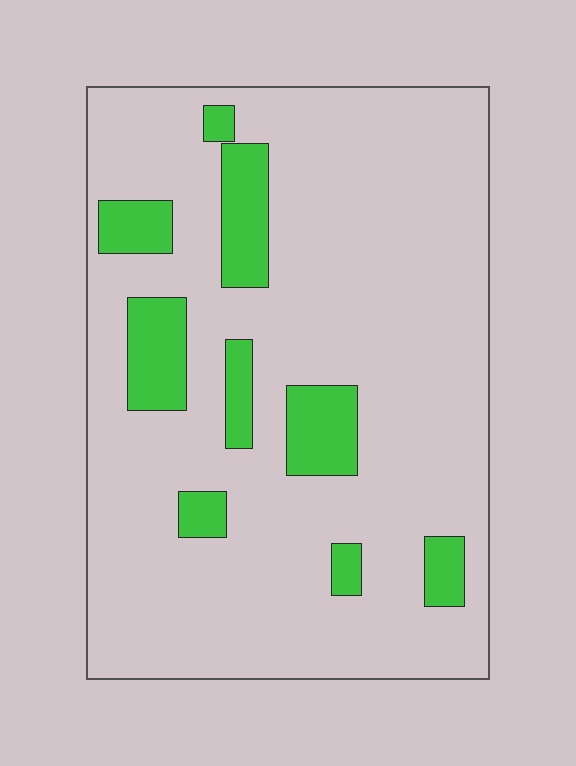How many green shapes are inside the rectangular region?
9.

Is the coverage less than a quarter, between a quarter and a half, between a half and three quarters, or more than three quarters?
Less than a quarter.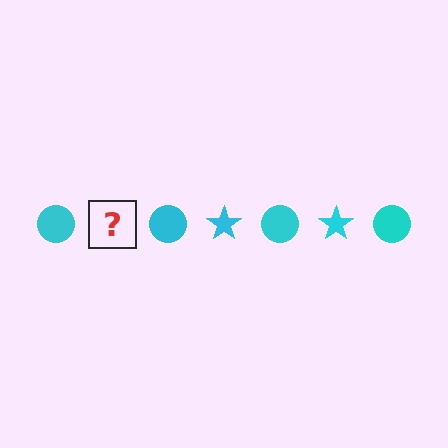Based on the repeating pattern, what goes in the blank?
The blank should be a cyan star.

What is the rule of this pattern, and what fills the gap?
The rule is that the pattern cycles through circle, star shapes in cyan. The gap should be filled with a cyan star.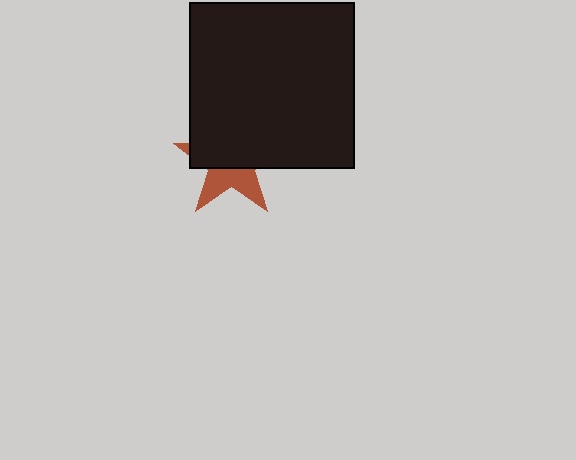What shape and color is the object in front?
The object in front is a black square.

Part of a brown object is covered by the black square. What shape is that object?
It is a star.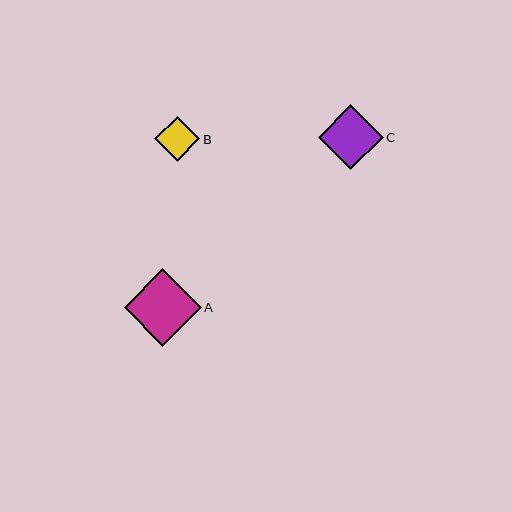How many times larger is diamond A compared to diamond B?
Diamond A is approximately 1.7 times the size of diamond B.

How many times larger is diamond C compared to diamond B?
Diamond C is approximately 1.4 times the size of diamond B.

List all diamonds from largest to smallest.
From largest to smallest: A, C, B.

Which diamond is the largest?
Diamond A is the largest with a size of approximately 77 pixels.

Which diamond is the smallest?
Diamond B is the smallest with a size of approximately 45 pixels.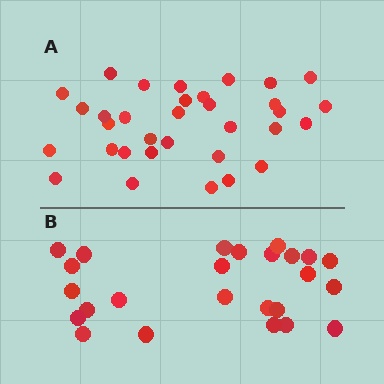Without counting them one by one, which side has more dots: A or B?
Region A (the top region) has more dots.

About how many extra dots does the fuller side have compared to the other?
Region A has roughly 8 or so more dots than region B.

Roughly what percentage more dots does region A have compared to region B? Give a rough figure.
About 30% more.